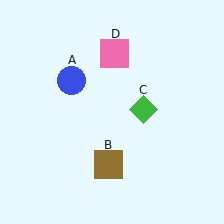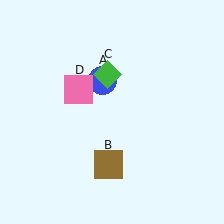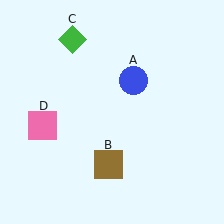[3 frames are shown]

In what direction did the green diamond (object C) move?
The green diamond (object C) moved up and to the left.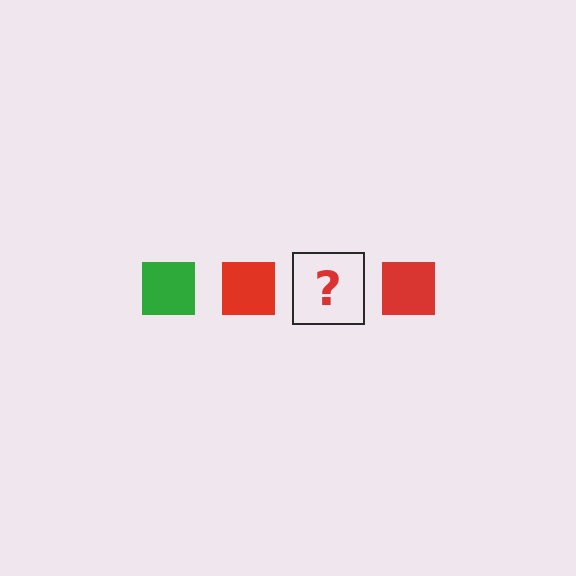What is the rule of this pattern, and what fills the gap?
The rule is that the pattern cycles through green, red squares. The gap should be filled with a green square.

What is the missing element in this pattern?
The missing element is a green square.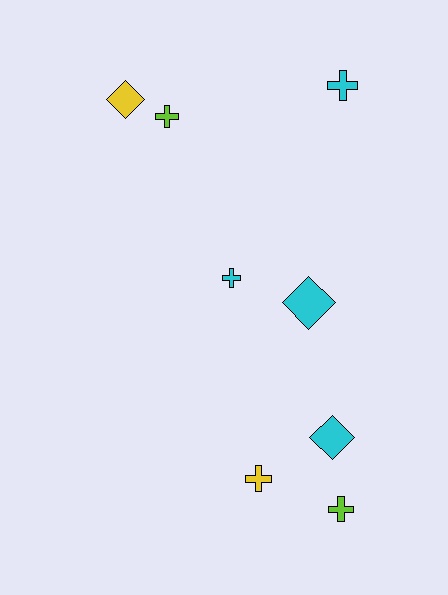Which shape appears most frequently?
Cross, with 5 objects.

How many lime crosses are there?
There are 2 lime crosses.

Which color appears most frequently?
Cyan, with 4 objects.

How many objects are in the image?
There are 8 objects.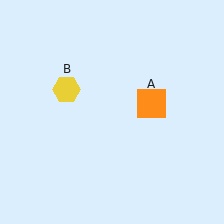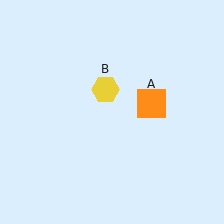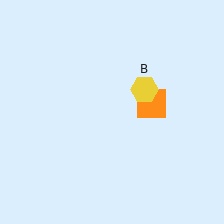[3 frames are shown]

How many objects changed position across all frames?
1 object changed position: yellow hexagon (object B).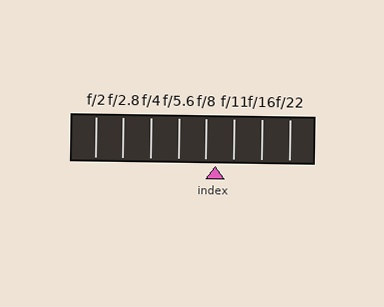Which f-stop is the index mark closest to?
The index mark is closest to f/8.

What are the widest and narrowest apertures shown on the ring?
The widest aperture shown is f/2 and the narrowest is f/22.